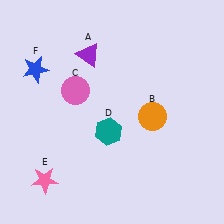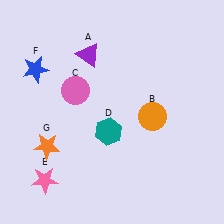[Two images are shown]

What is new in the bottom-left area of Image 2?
An orange star (G) was added in the bottom-left area of Image 2.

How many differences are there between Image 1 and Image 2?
There is 1 difference between the two images.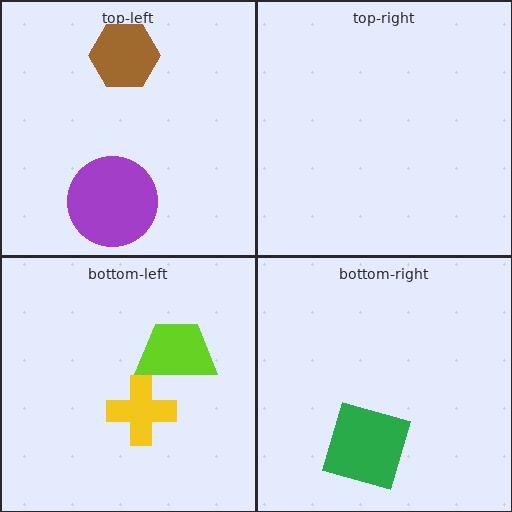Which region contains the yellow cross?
The bottom-left region.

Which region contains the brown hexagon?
The top-left region.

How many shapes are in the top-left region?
2.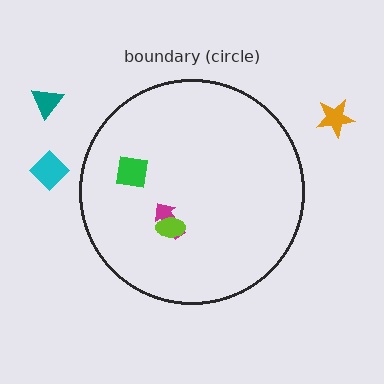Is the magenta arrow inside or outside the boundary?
Inside.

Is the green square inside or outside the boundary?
Inside.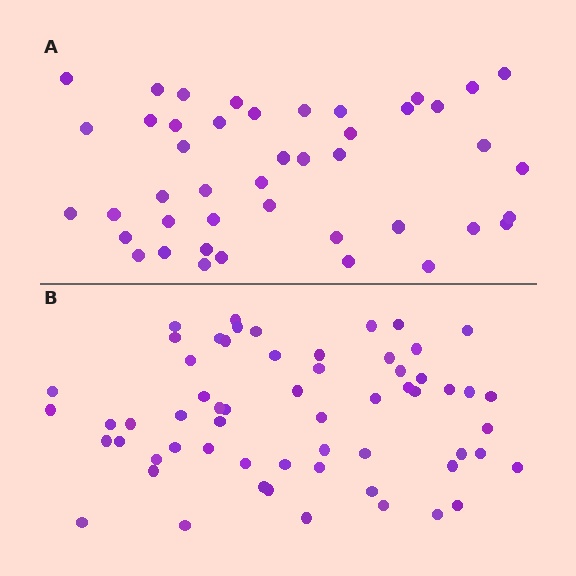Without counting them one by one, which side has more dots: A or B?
Region B (the bottom region) has more dots.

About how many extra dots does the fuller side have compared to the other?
Region B has approximately 15 more dots than region A.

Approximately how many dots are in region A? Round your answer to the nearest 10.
About 40 dots. (The exact count is 44, which rounds to 40.)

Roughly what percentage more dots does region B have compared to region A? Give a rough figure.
About 35% more.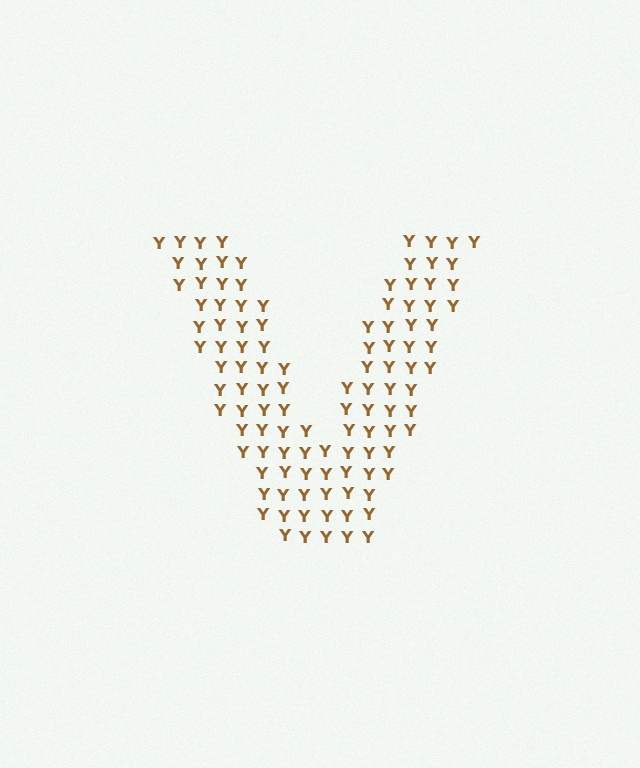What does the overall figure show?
The overall figure shows the letter V.